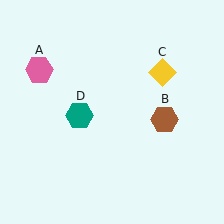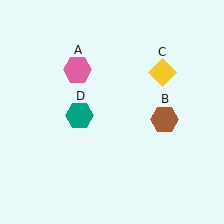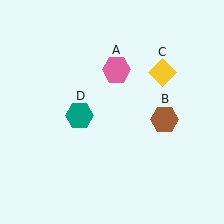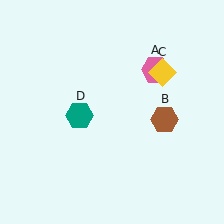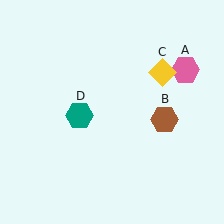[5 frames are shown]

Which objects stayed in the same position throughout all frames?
Brown hexagon (object B) and yellow diamond (object C) and teal hexagon (object D) remained stationary.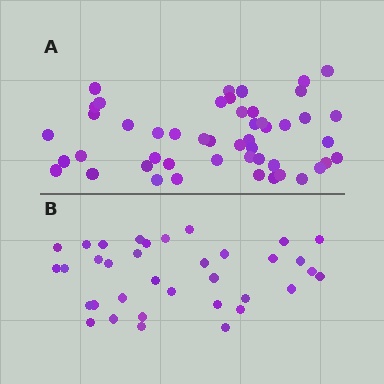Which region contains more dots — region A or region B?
Region A (the top region) has more dots.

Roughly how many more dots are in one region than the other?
Region A has approximately 15 more dots than region B.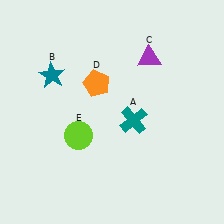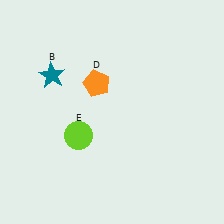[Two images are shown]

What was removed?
The purple triangle (C), the teal cross (A) were removed in Image 2.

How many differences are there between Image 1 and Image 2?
There are 2 differences between the two images.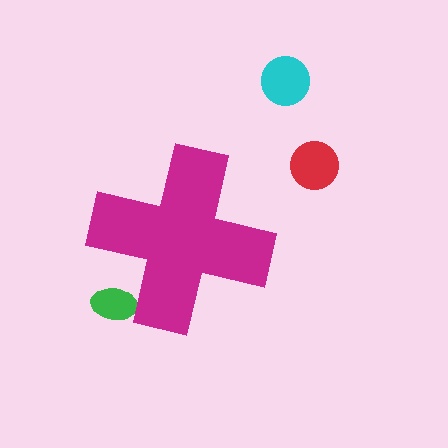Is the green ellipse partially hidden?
Yes, the green ellipse is partially hidden behind the magenta cross.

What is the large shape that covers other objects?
A magenta cross.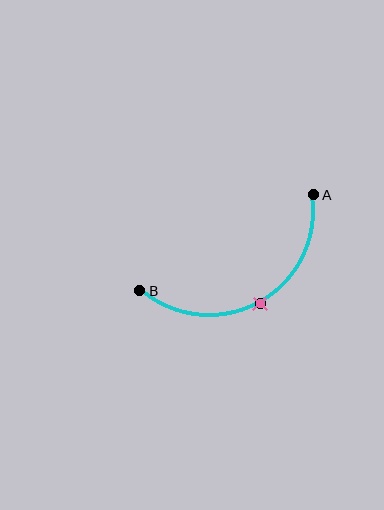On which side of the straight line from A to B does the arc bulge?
The arc bulges below the straight line connecting A and B.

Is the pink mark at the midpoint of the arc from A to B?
Yes. The pink mark lies on the arc at equal arc-length from both A and B — it is the arc midpoint.